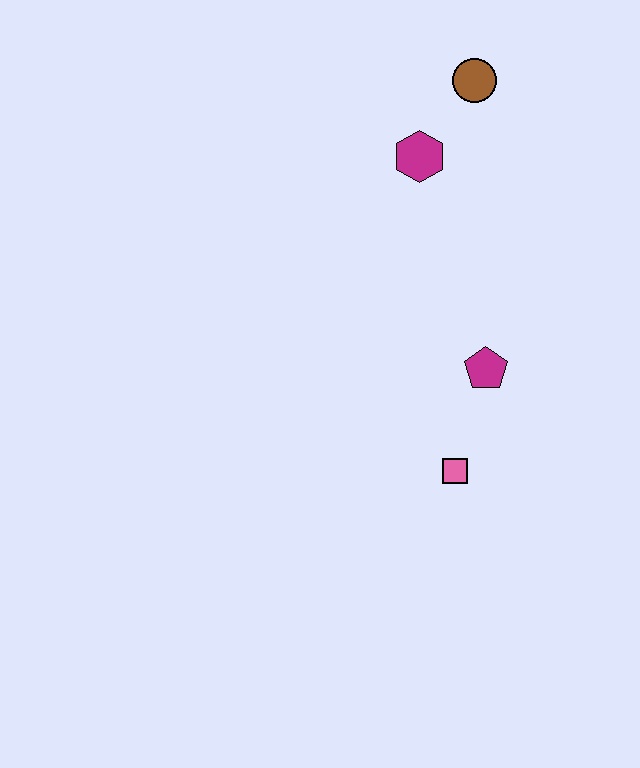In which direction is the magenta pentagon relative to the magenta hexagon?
The magenta pentagon is below the magenta hexagon.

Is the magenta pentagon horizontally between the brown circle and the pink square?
No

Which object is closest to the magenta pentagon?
The pink square is closest to the magenta pentagon.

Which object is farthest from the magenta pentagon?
The brown circle is farthest from the magenta pentagon.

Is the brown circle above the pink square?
Yes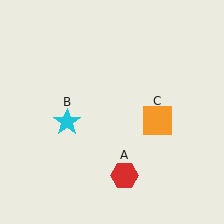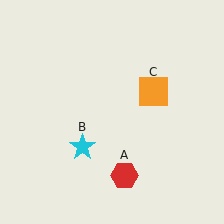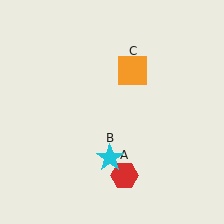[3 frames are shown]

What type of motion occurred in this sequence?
The cyan star (object B), orange square (object C) rotated counterclockwise around the center of the scene.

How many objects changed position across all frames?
2 objects changed position: cyan star (object B), orange square (object C).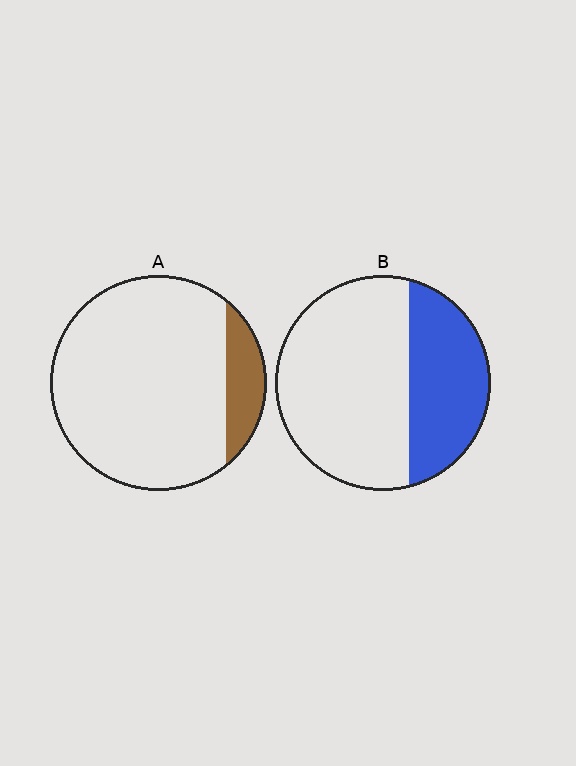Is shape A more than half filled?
No.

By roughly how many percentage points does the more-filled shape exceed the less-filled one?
By roughly 20 percentage points (B over A).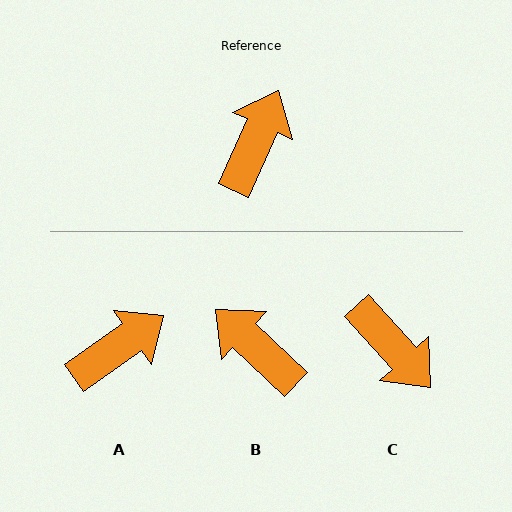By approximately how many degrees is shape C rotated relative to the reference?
Approximately 114 degrees clockwise.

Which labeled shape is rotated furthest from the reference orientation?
C, about 114 degrees away.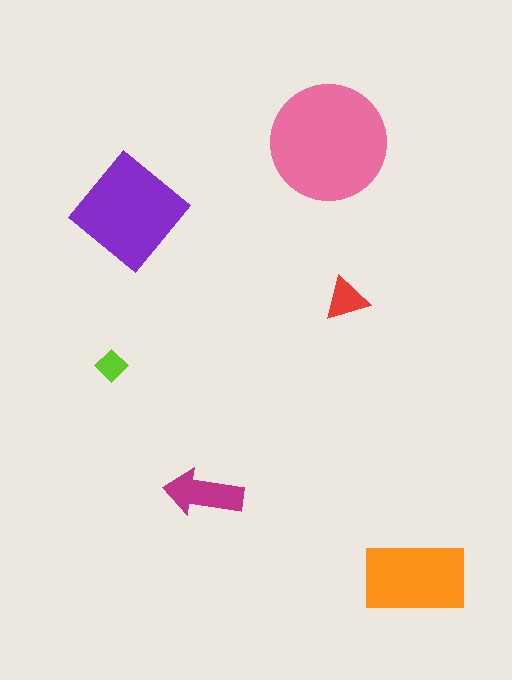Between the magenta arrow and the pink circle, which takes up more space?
The pink circle.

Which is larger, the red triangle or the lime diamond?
The red triangle.